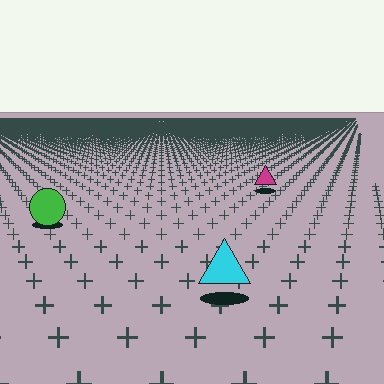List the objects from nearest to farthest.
From nearest to farthest: the cyan triangle, the green circle, the magenta triangle.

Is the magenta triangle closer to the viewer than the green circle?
No. The green circle is closer — you can tell from the texture gradient: the ground texture is coarser near it.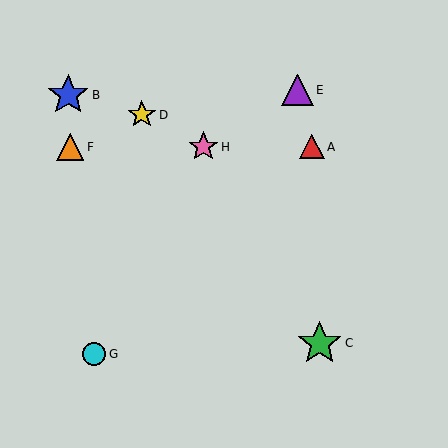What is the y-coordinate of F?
Object F is at y≈147.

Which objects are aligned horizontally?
Objects A, F, H are aligned horizontally.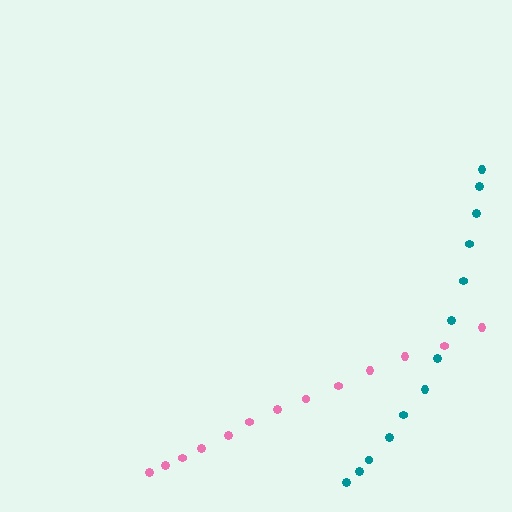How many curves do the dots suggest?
There are 2 distinct paths.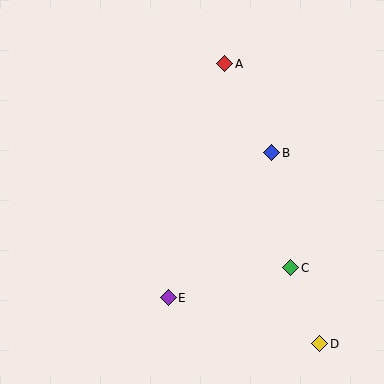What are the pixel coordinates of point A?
Point A is at (225, 64).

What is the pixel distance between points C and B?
The distance between C and B is 117 pixels.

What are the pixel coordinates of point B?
Point B is at (272, 153).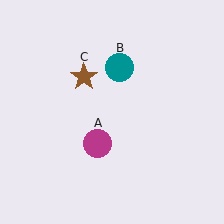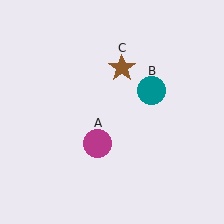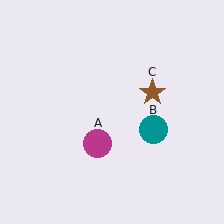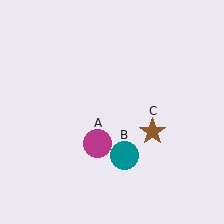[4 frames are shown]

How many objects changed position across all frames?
2 objects changed position: teal circle (object B), brown star (object C).